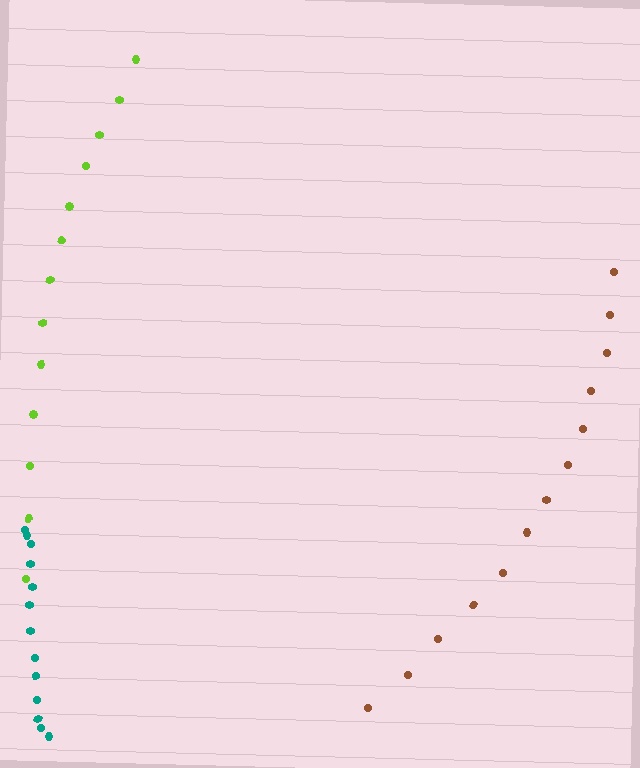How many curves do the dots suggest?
There are 3 distinct paths.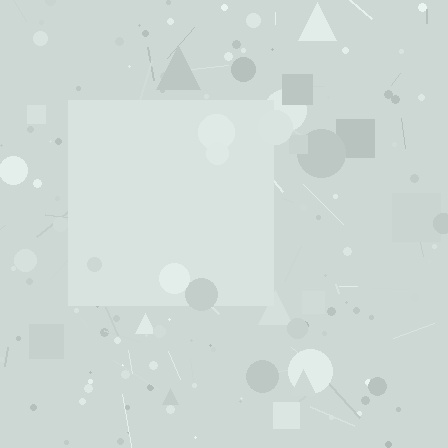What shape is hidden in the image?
A square is hidden in the image.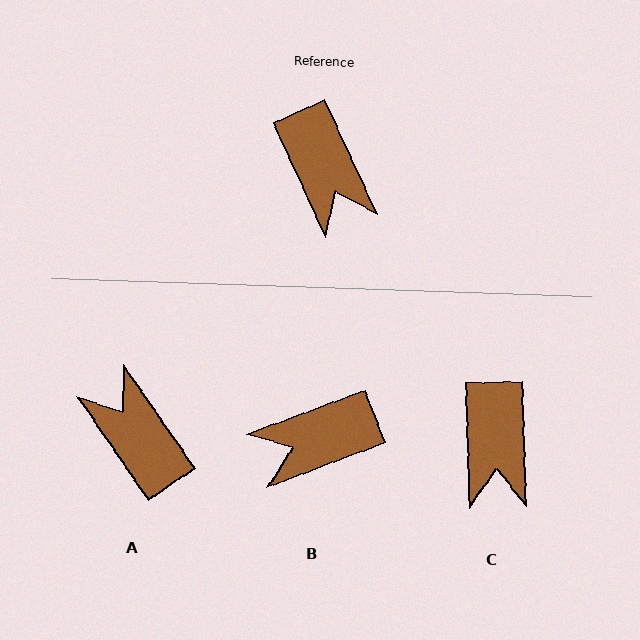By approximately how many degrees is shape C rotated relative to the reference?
Approximately 23 degrees clockwise.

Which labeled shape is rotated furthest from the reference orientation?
A, about 170 degrees away.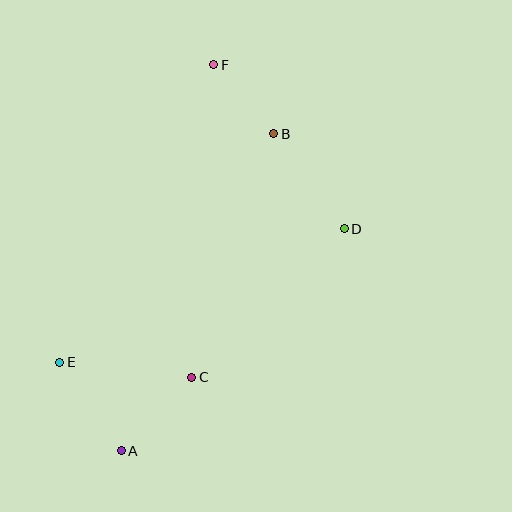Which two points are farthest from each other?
Points A and F are farthest from each other.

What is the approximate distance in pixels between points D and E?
The distance between D and E is approximately 315 pixels.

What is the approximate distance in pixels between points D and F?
The distance between D and F is approximately 210 pixels.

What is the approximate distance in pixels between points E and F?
The distance between E and F is approximately 335 pixels.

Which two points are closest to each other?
Points B and F are closest to each other.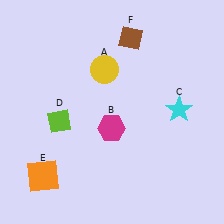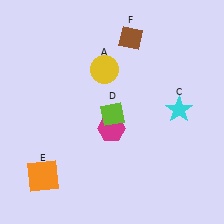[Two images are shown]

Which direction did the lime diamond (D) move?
The lime diamond (D) moved right.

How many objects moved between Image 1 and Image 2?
1 object moved between the two images.